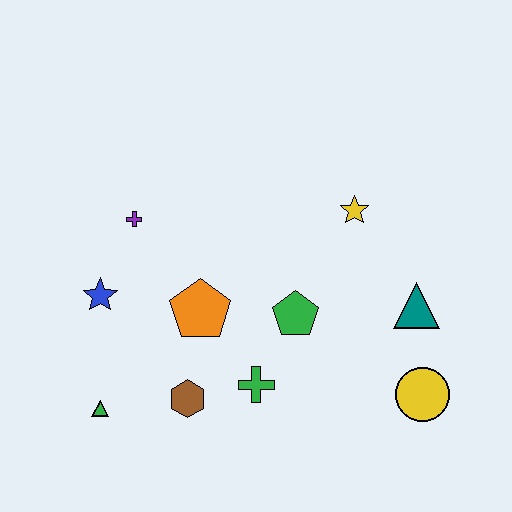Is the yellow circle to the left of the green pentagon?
No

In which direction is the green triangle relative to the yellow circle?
The green triangle is to the left of the yellow circle.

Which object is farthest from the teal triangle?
The green triangle is farthest from the teal triangle.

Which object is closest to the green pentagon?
The green cross is closest to the green pentagon.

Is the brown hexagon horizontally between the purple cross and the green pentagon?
Yes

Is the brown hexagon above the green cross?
No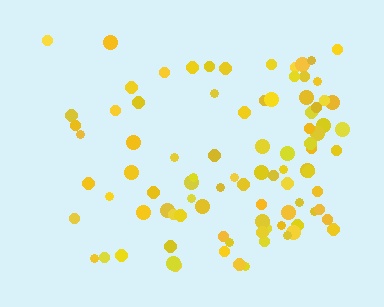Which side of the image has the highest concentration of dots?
The right.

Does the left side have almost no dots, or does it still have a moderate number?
Still a moderate number, just noticeably fewer than the right.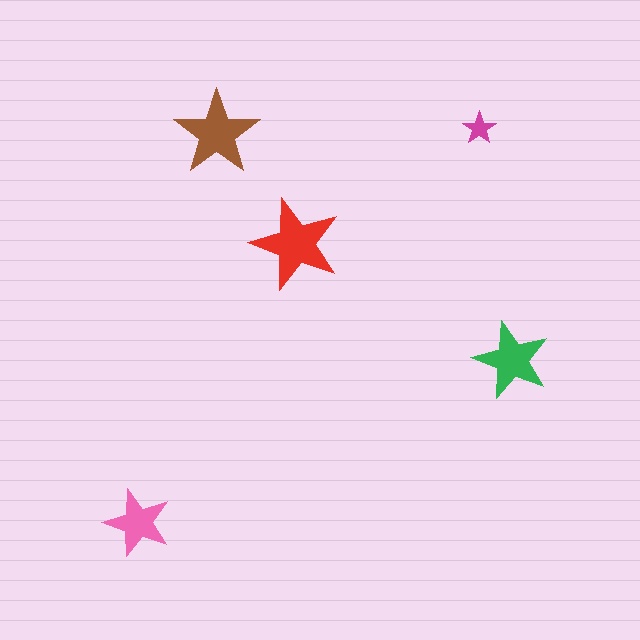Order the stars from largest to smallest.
the red one, the brown one, the green one, the pink one, the magenta one.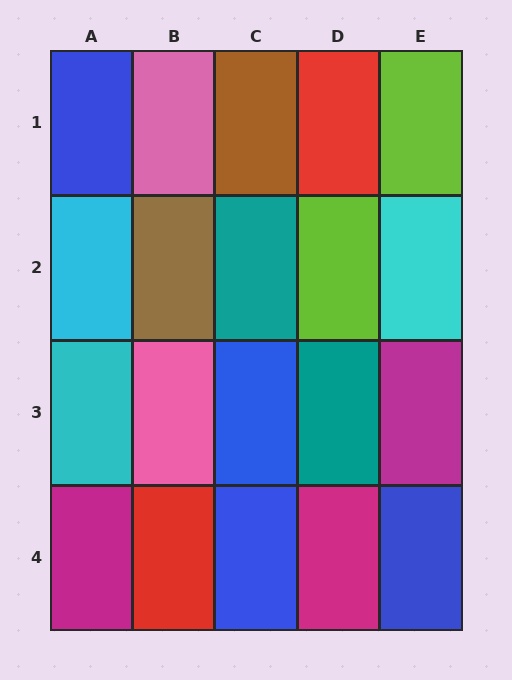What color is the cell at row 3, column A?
Cyan.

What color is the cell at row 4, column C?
Blue.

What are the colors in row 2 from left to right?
Cyan, brown, teal, lime, cyan.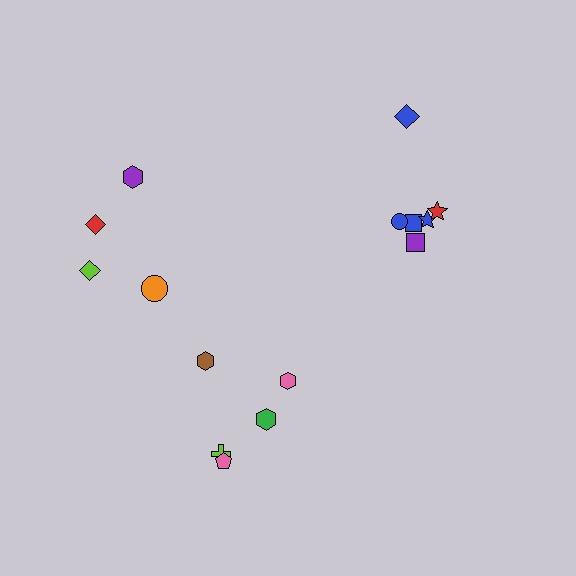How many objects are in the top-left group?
There are 4 objects.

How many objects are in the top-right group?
There are 6 objects.